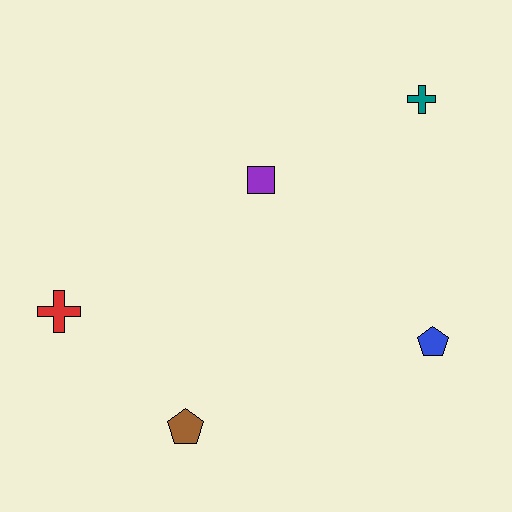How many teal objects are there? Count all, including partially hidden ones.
There is 1 teal object.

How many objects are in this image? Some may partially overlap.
There are 5 objects.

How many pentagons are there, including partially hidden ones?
There are 2 pentagons.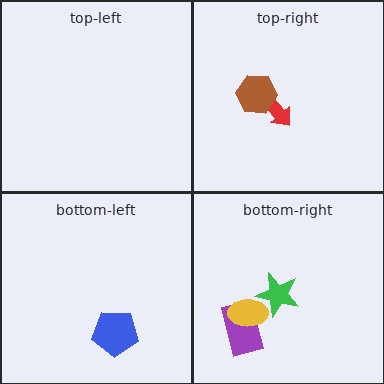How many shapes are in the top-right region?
2.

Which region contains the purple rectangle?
The bottom-right region.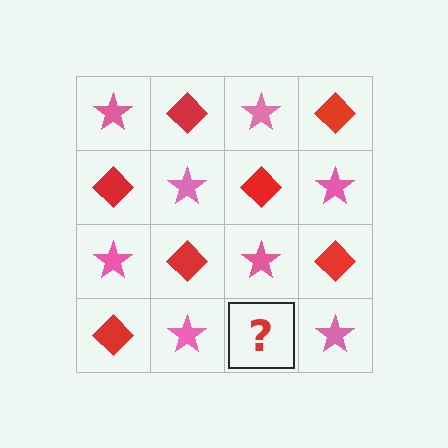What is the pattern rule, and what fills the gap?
The rule is that it alternates pink star and red diamond in a checkerboard pattern. The gap should be filled with a red diamond.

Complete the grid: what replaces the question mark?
The question mark should be replaced with a red diamond.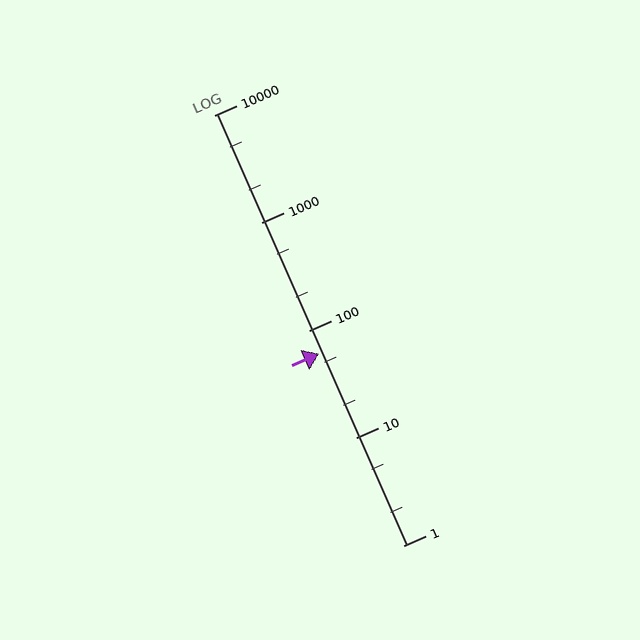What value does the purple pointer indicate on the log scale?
The pointer indicates approximately 61.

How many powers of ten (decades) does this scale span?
The scale spans 4 decades, from 1 to 10000.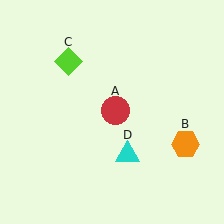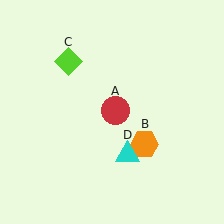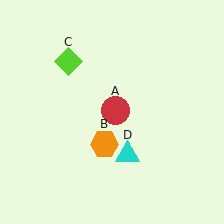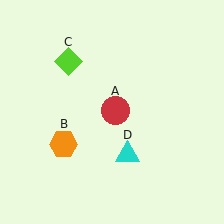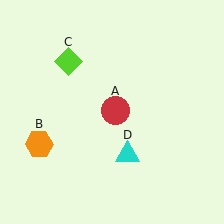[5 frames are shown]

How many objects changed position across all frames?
1 object changed position: orange hexagon (object B).